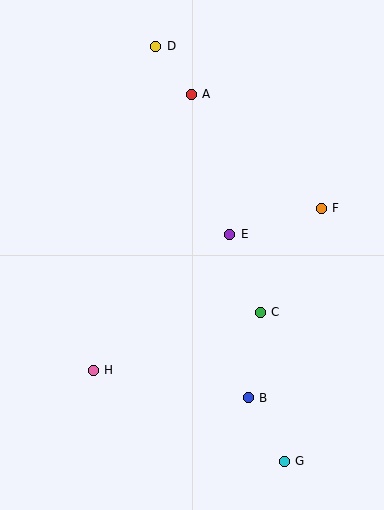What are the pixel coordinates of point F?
Point F is at (321, 208).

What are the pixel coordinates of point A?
Point A is at (191, 94).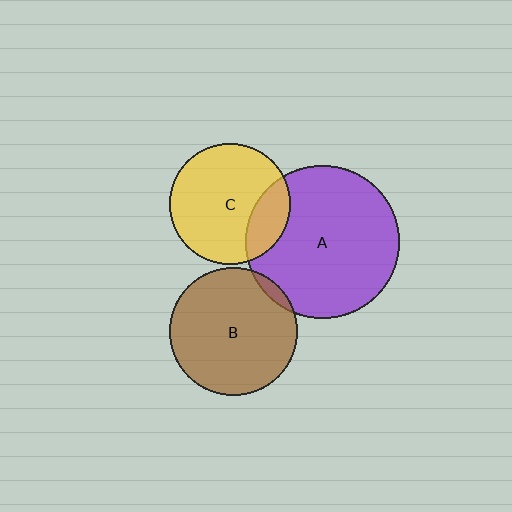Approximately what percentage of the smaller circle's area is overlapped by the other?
Approximately 20%.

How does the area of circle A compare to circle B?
Approximately 1.4 times.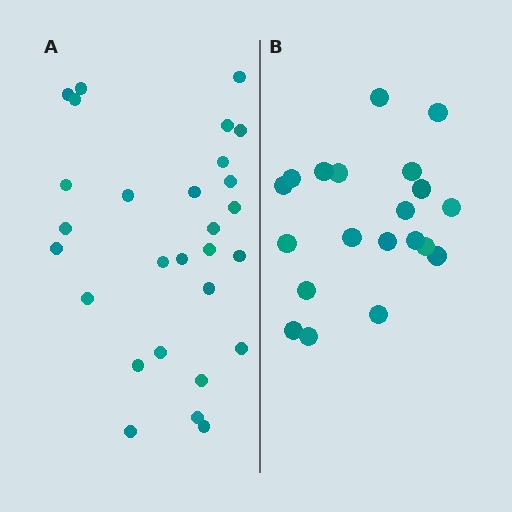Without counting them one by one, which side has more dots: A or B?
Region A (the left region) has more dots.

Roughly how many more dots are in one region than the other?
Region A has roughly 8 or so more dots than region B.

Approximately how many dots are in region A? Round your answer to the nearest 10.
About 30 dots. (The exact count is 28, which rounds to 30.)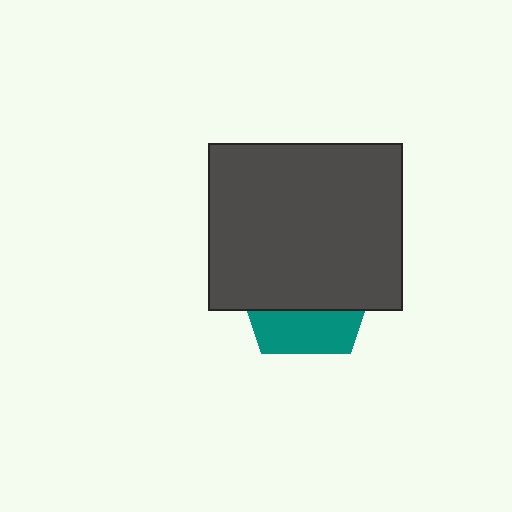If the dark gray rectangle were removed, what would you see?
You would see the complete teal pentagon.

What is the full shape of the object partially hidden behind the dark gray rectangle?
The partially hidden object is a teal pentagon.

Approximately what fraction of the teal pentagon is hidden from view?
Roughly 69% of the teal pentagon is hidden behind the dark gray rectangle.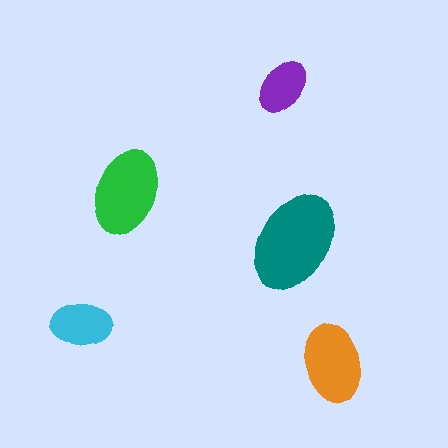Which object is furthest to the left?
The cyan ellipse is leftmost.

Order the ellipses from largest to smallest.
the teal one, the green one, the orange one, the cyan one, the purple one.